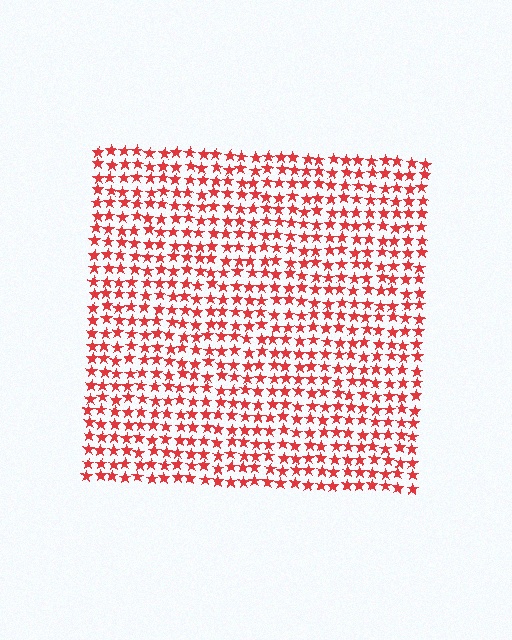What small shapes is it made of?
It is made of small stars.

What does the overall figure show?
The overall figure shows a square.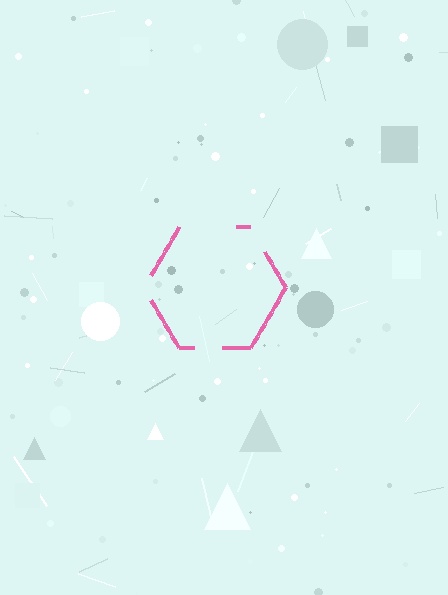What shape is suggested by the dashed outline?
The dashed outline suggests a hexagon.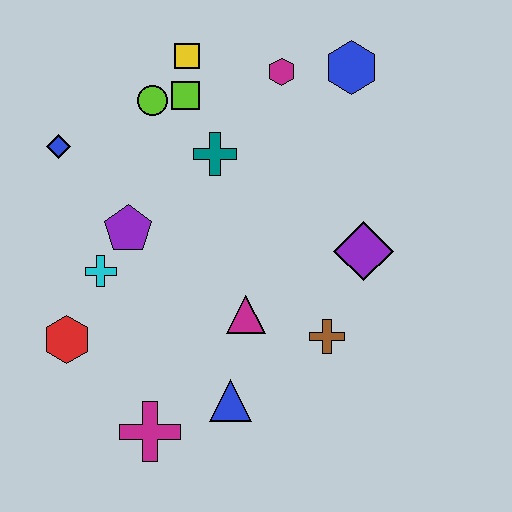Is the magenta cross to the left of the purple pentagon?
No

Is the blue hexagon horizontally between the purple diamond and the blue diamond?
Yes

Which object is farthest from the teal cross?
The magenta cross is farthest from the teal cross.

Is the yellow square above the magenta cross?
Yes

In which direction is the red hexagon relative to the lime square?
The red hexagon is below the lime square.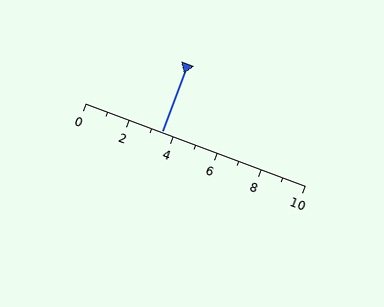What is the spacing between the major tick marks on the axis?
The major ticks are spaced 2 apart.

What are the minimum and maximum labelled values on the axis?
The axis runs from 0 to 10.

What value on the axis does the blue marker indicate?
The marker indicates approximately 3.5.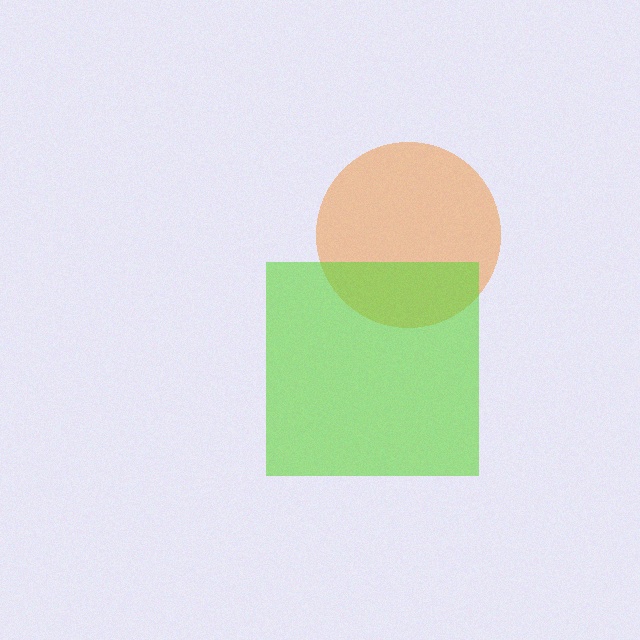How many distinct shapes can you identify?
There are 2 distinct shapes: an orange circle, a lime square.